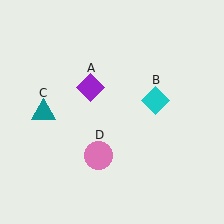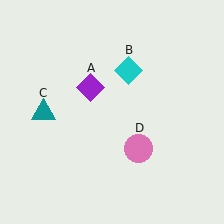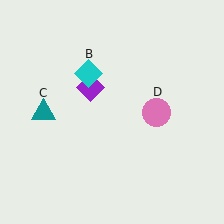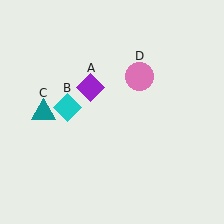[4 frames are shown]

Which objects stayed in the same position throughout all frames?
Purple diamond (object A) and teal triangle (object C) remained stationary.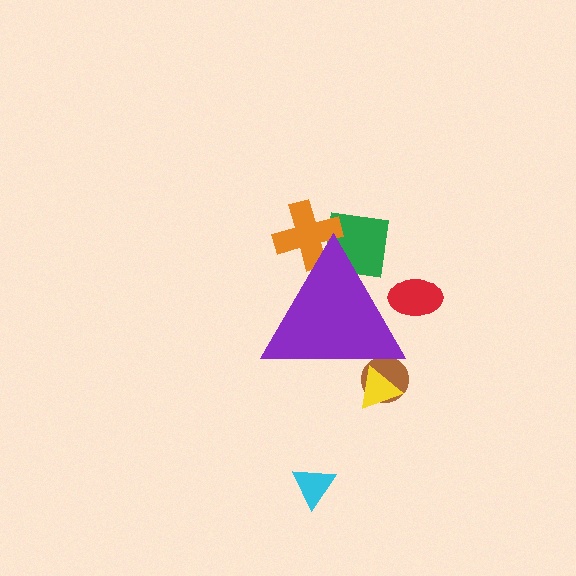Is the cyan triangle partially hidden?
No, the cyan triangle is fully visible.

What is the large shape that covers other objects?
A purple triangle.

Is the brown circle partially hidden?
Yes, the brown circle is partially hidden behind the purple triangle.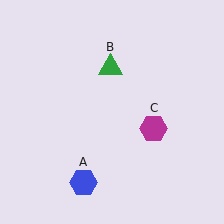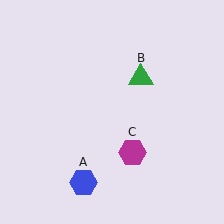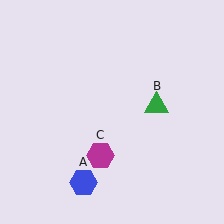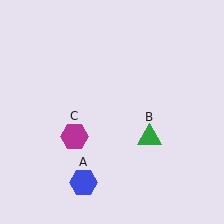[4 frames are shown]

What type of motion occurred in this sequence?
The green triangle (object B), magenta hexagon (object C) rotated clockwise around the center of the scene.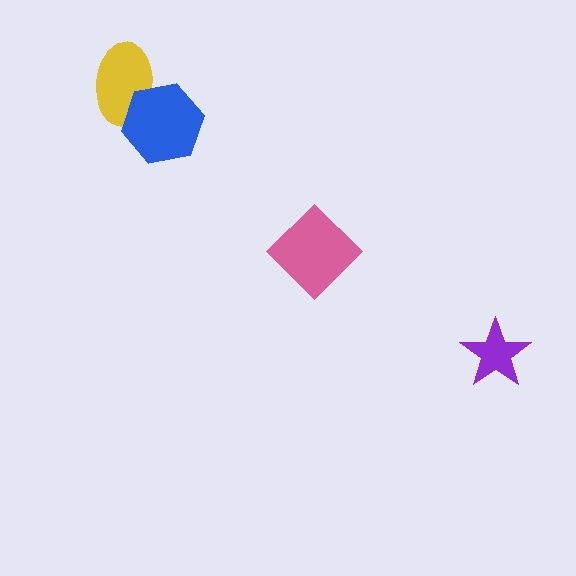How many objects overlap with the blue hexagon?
1 object overlaps with the blue hexagon.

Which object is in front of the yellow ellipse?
The blue hexagon is in front of the yellow ellipse.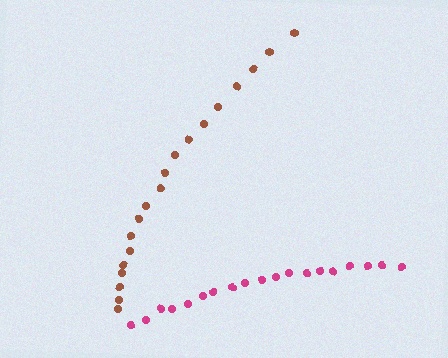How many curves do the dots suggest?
There are 2 distinct paths.